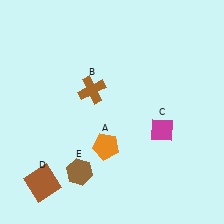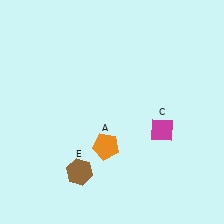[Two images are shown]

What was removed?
The brown square (D), the brown cross (B) were removed in Image 2.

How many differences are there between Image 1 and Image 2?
There are 2 differences between the two images.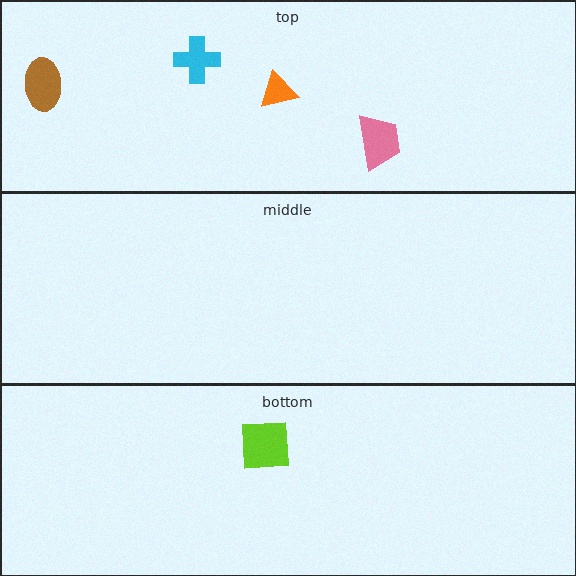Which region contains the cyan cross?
The top region.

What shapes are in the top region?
The cyan cross, the brown ellipse, the pink trapezoid, the orange triangle.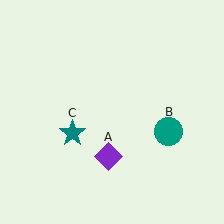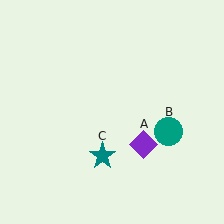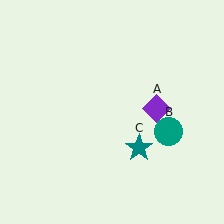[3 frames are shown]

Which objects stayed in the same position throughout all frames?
Teal circle (object B) remained stationary.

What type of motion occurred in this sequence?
The purple diamond (object A), teal star (object C) rotated counterclockwise around the center of the scene.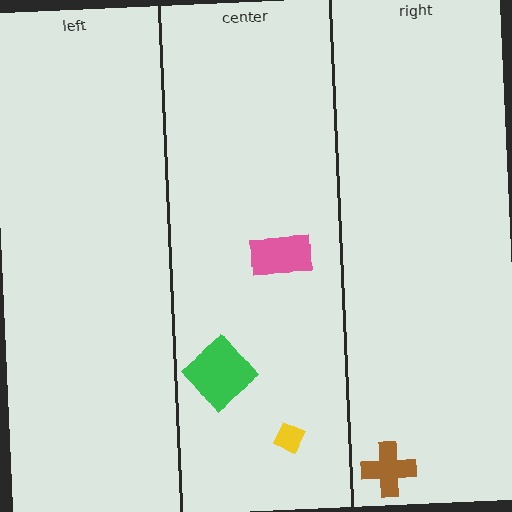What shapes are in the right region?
The brown cross.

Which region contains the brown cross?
The right region.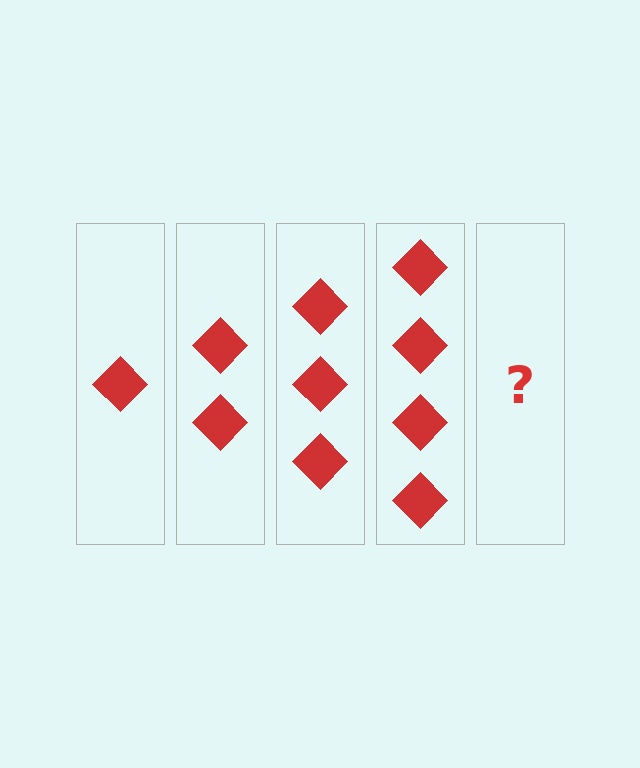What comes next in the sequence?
The next element should be 5 diamonds.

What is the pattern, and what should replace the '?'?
The pattern is that each step adds one more diamond. The '?' should be 5 diamonds.